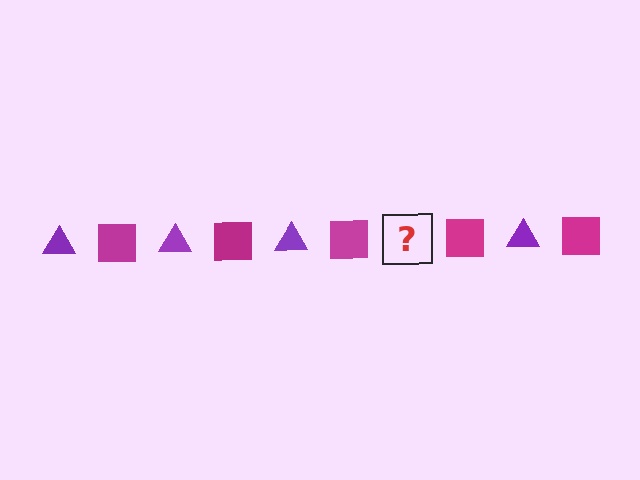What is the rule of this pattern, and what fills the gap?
The rule is that the pattern alternates between purple triangle and magenta square. The gap should be filled with a purple triangle.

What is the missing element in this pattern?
The missing element is a purple triangle.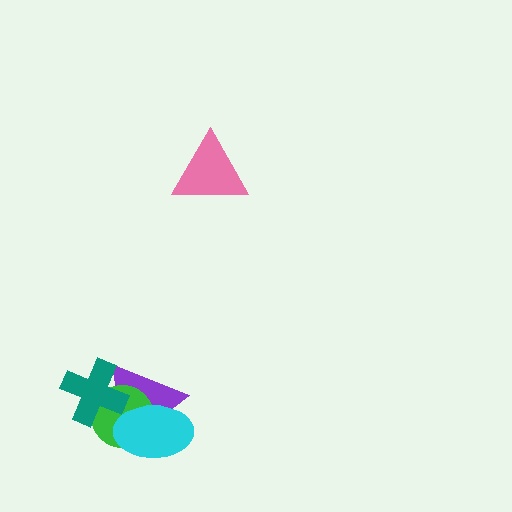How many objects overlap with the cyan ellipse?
2 objects overlap with the cyan ellipse.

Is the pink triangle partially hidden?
No, no other shape covers it.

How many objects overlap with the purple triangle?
3 objects overlap with the purple triangle.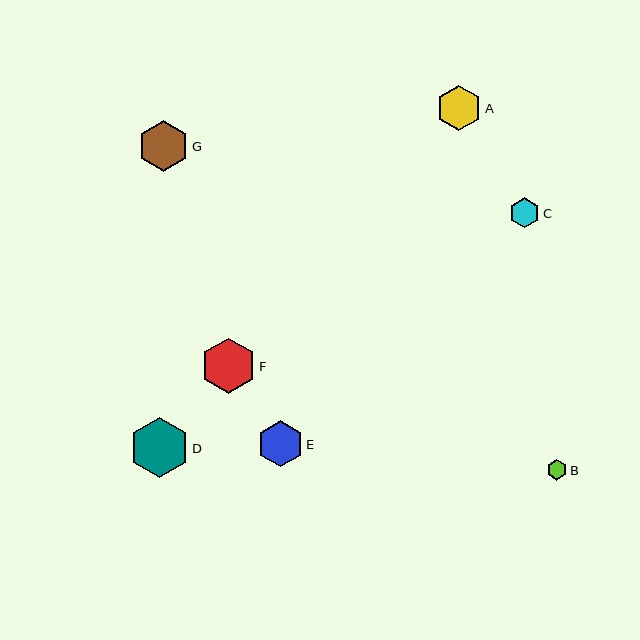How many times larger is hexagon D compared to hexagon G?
Hexagon D is approximately 1.2 times the size of hexagon G.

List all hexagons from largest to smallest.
From largest to smallest: D, F, G, E, A, C, B.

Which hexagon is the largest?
Hexagon D is the largest with a size of approximately 60 pixels.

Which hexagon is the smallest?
Hexagon B is the smallest with a size of approximately 20 pixels.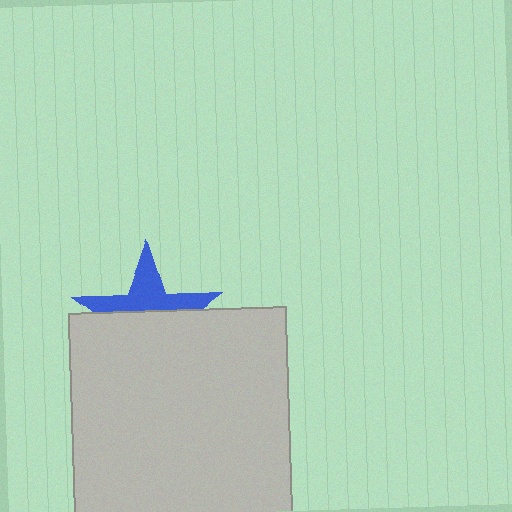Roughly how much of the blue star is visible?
A small part of it is visible (roughly 43%).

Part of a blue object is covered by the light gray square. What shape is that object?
It is a star.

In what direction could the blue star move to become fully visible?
The blue star could move up. That would shift it out from behind the light gray square entirely.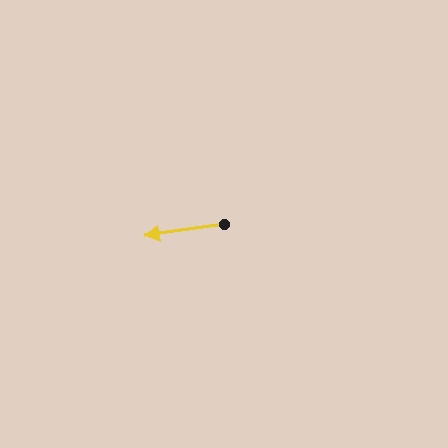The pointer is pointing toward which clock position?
Roughly 9 o'clock.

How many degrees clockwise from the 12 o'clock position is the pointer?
Approximately 262 degrees.